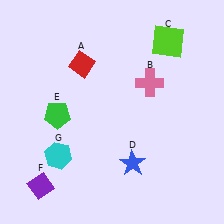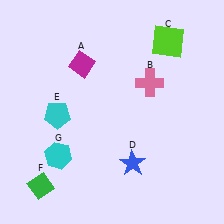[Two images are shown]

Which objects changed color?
A changed from red to magenta. E changed from green to cyan. F changed from purple to green.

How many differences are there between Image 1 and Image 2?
There are 3 differences between the two images.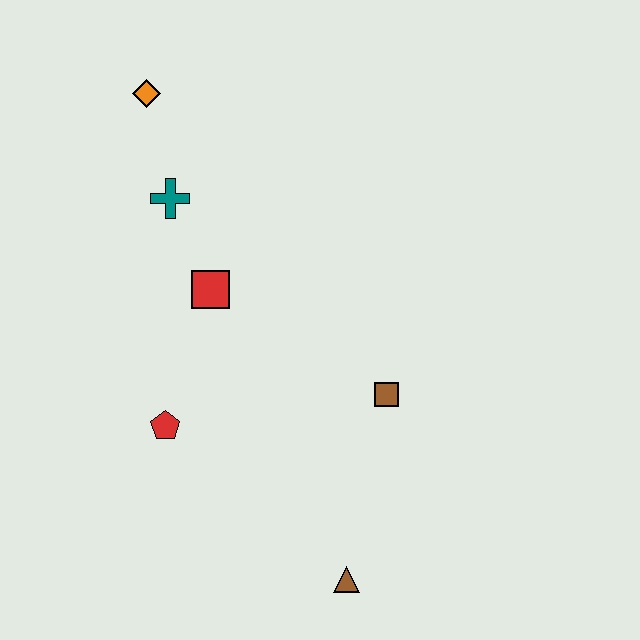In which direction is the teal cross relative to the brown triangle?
The teal cross is above the brown triangle.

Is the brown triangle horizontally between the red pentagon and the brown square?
Yes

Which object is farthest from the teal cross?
The brown triangle is farthest from the teal cross.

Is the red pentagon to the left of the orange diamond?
No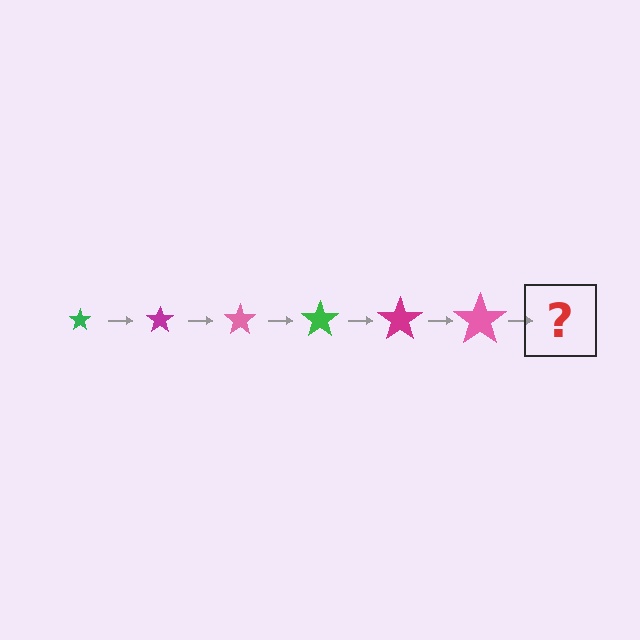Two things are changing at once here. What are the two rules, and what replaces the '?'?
The two rules are that the star grows larger each step and the color cycles through green, magenta, and pink. The '?' should be a green star, larger than the previous one.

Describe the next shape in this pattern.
It should be a green star, larger than the previous one.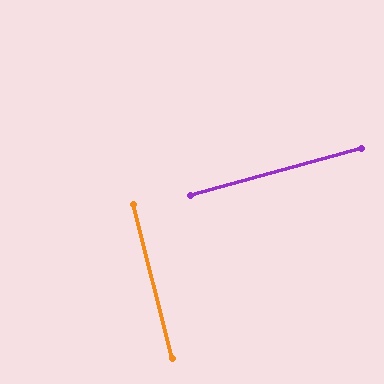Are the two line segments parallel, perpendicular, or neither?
Perpendicular — they meet at approximately 89°.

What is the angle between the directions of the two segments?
Approximately 89 degrees.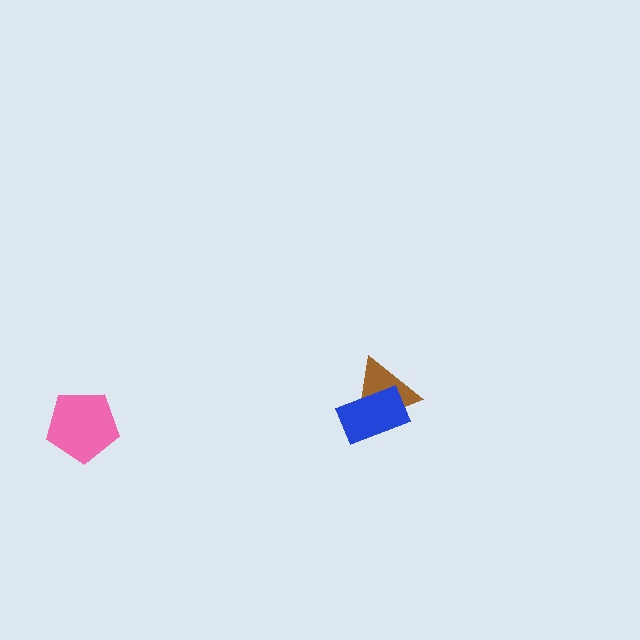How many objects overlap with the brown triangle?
1 object overlaps with the brown triangle.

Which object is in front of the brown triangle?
The blue rectangle is in front of the brown triangle.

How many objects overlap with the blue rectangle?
1 object overlaps with the blue rectangle.